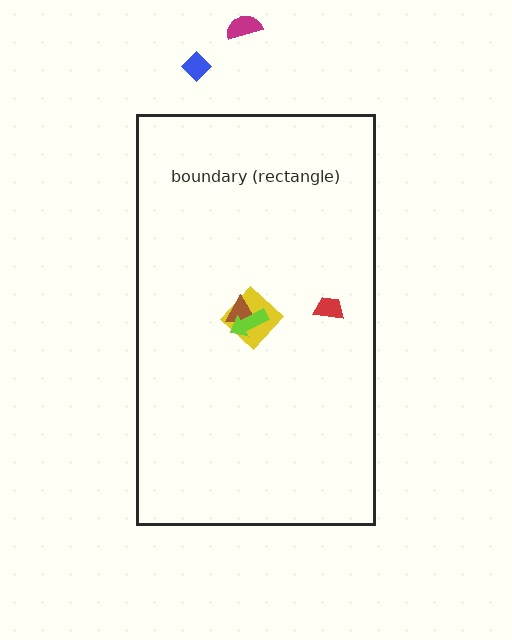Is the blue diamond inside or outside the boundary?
Outside.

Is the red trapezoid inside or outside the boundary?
Inside.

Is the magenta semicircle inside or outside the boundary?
Outside.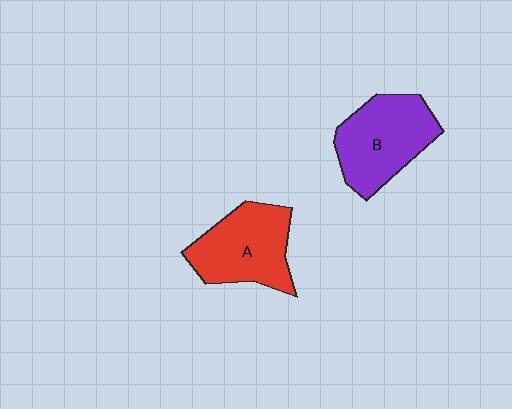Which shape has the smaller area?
Shape A (red).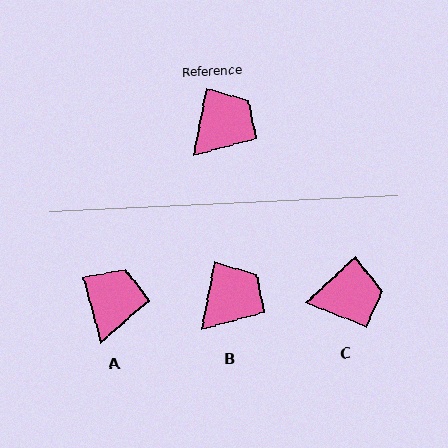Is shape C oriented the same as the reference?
No, it is off by about 36 degrees.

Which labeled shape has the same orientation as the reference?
B.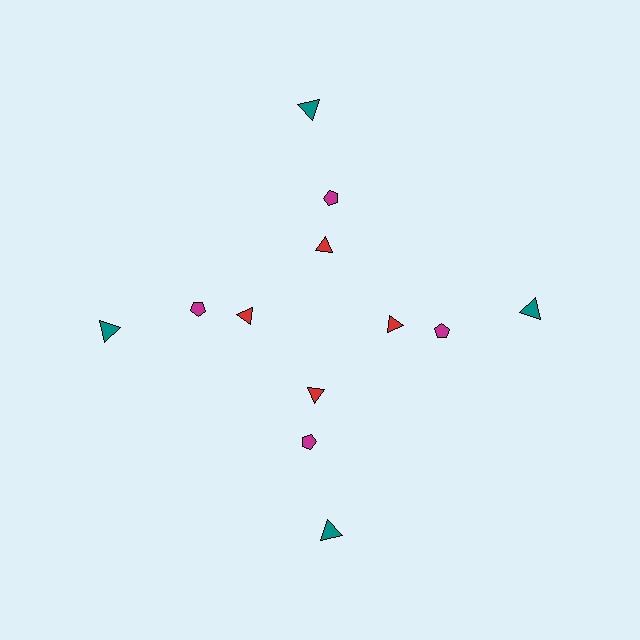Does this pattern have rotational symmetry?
Yes, this pattern has 4-fold rotational symmetry. It looks the same after rotating 90 degrees around the center.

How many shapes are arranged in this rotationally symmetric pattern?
There are 12 shapes, arranged in 4 groups of 3.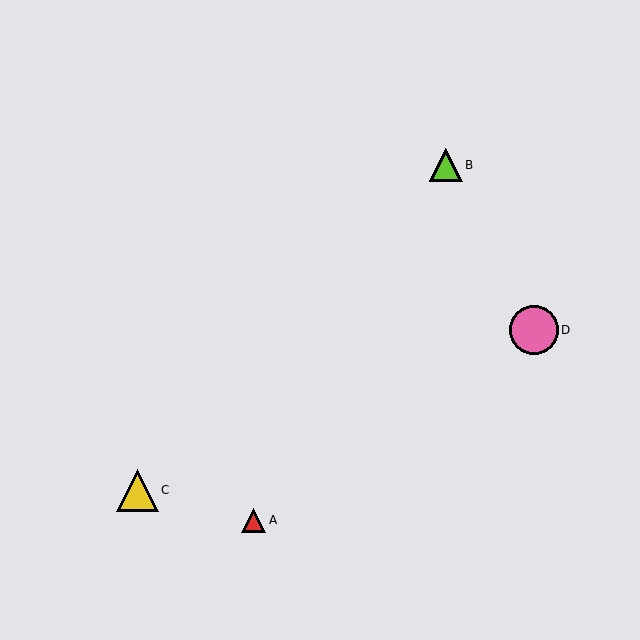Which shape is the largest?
The pink circle (labeled D) is the largest.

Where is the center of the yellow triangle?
The center of the yellow triangle is at (137, 490).